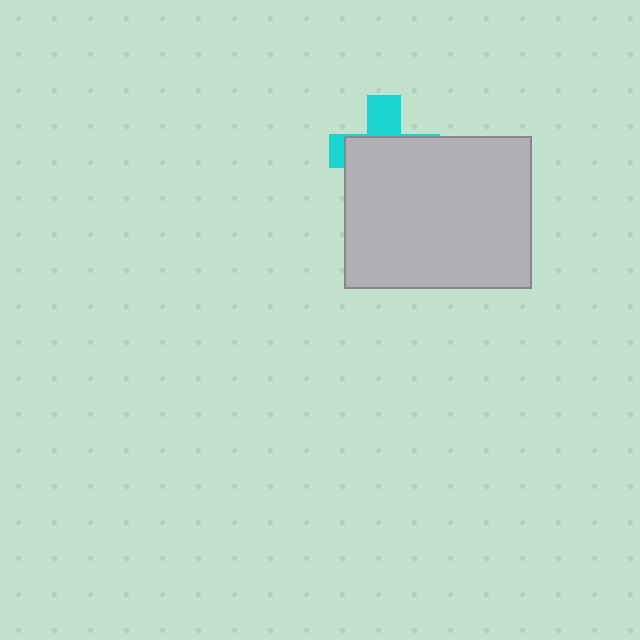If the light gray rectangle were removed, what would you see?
You would see the complete cyan cross.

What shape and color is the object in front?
The object in front is a light gray rectangle.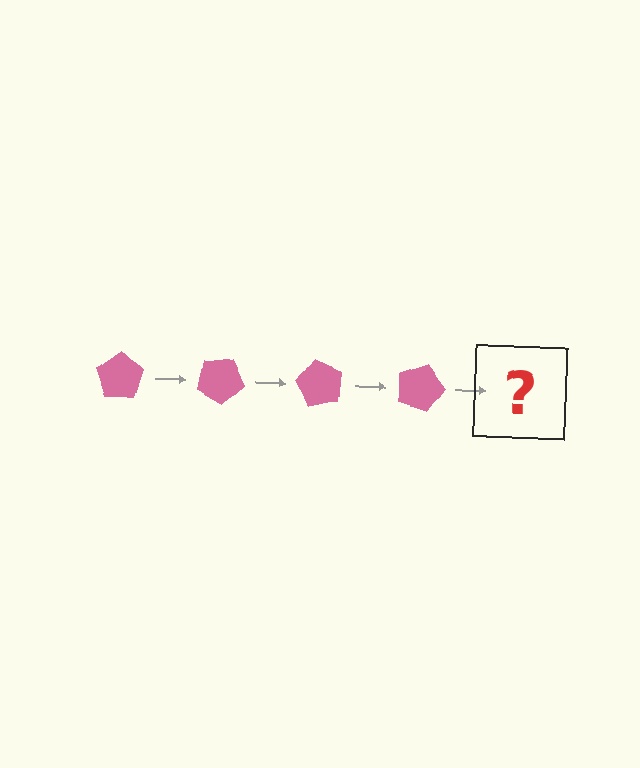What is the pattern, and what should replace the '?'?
The pattern is that the pentagon rotates 30 degrees each step. The '?' should be a pink pentagon rotated 120 degrees.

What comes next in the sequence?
The next element should be a pink pentagon rotated 120 degrees.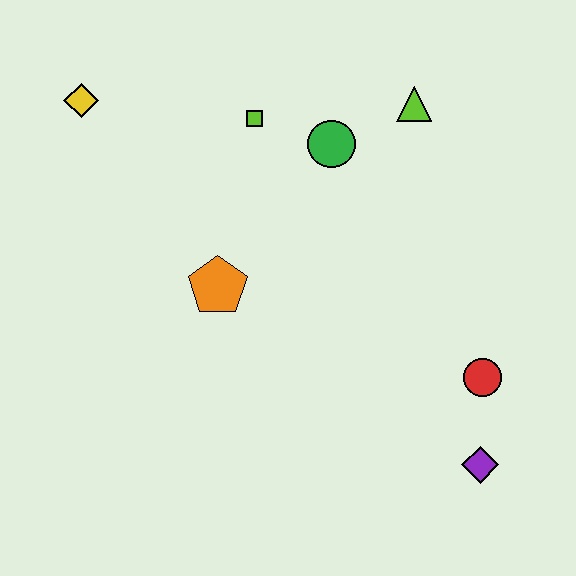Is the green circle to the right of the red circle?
No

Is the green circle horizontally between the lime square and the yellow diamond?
No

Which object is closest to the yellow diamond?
The lime square is closest to the yellow diamond.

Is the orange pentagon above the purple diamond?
Yes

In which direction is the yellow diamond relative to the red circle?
The yellow diamond is to the left of the red circle.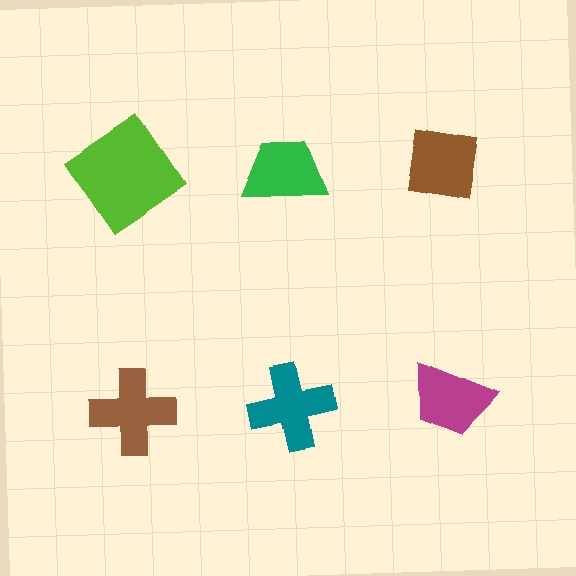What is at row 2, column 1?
A brown cross.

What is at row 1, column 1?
A lime diamond.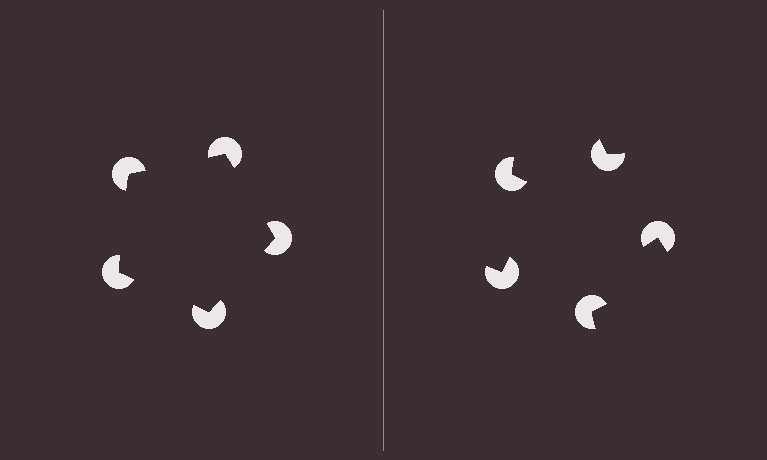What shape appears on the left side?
An illusory pentagon.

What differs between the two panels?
The pac-man discs are positioned identically on both sides; only the wedge orientations differ. On the left they align to a pentagon; on the right they are misaligned.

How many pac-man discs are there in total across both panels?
10 — 5 on each side.